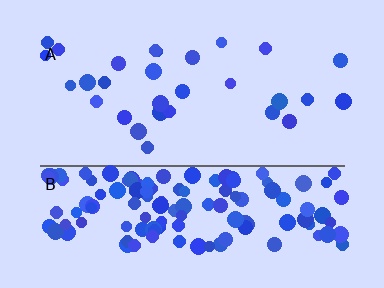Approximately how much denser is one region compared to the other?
Approximately 4.9× — region B over region A.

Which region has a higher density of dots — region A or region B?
B (the bottom).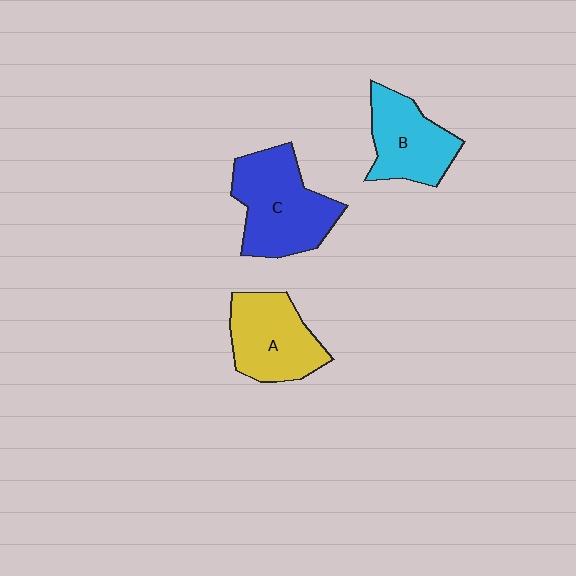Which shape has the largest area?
Shape C (blue).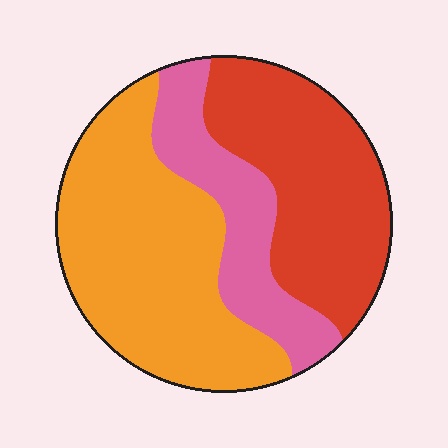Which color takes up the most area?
Orange, at roughly 45%.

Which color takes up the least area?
Pink, at roughly 20%.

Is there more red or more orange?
Orange.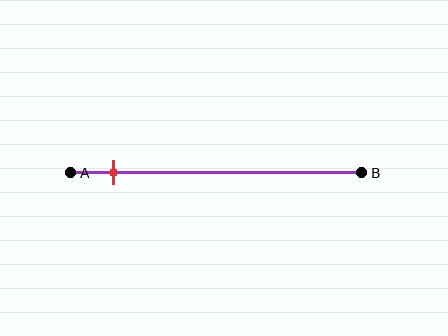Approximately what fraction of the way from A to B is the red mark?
The red mark is approximately 15% of the way from A to B.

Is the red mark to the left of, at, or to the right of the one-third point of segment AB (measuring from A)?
The red mark is to the left of the one-third point of segment AB.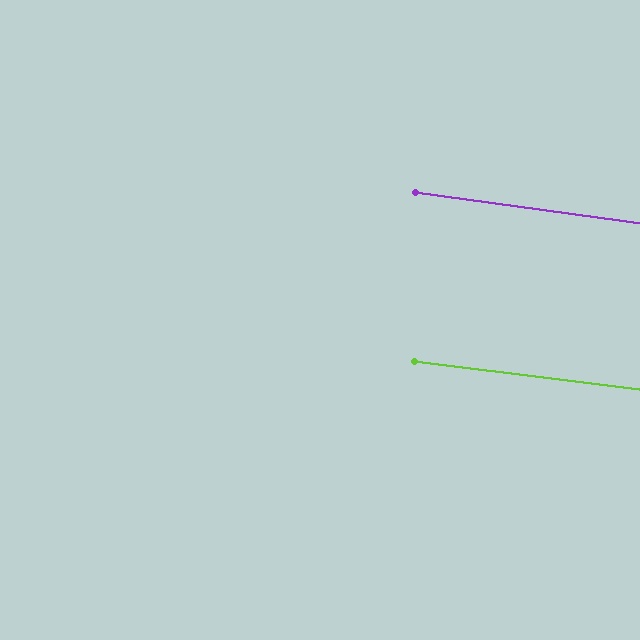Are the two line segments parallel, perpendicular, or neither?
Parallel — their directions differ by only 0.5°.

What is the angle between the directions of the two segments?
Approximately 0 degrees.